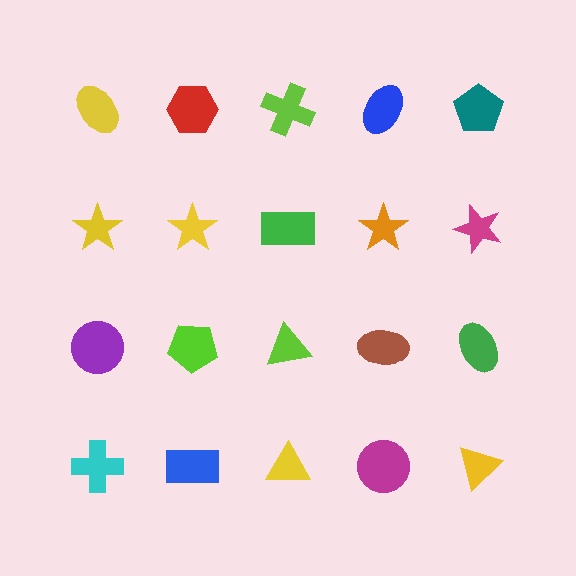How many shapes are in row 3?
5 shapes.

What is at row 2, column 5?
A magenta star.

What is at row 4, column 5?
A yellow triangle.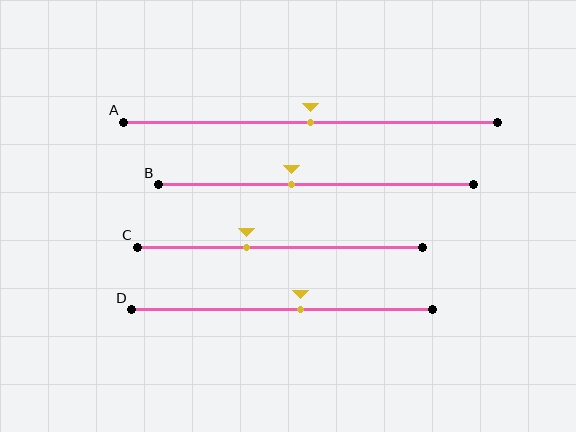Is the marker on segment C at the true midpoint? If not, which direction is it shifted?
No, the marker on segment C is shifted to the left by about 12% of the segment length.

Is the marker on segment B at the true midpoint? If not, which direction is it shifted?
No, the marker on segment B is shifted to the left by about 8% of the segment length.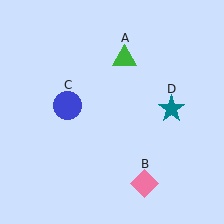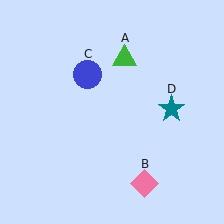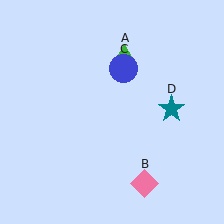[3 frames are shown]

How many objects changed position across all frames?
1 object changed position: blue circle (object C).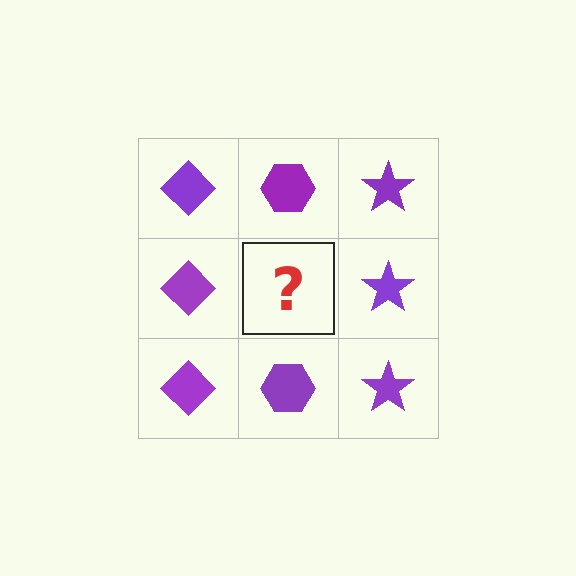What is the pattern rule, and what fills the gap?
The rule is that each column has a consistent shape. The gap should be filled with a purple hexagon.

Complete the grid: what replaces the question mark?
The question mark should be replaced with a purple hexagon.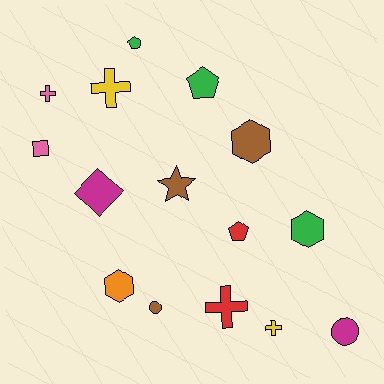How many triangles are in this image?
There are no triangles.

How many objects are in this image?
There are 15 objects.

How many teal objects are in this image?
There are no teal objects.